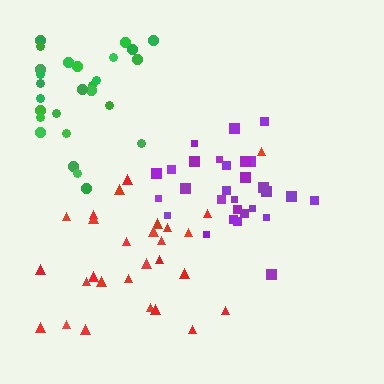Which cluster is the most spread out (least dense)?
Red.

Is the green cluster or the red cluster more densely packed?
Green.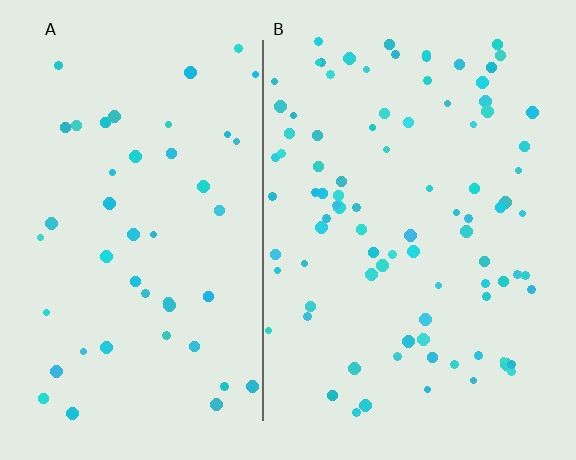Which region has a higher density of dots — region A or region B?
B (the right).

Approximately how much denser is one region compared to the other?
Approximately 2.0× — region B over region A.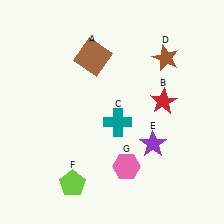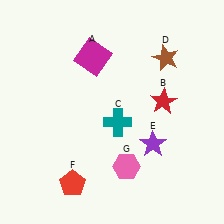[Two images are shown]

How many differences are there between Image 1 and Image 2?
There are 2 differences between the two images.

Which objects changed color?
A changed from brown to magenta. F changed from lime to red.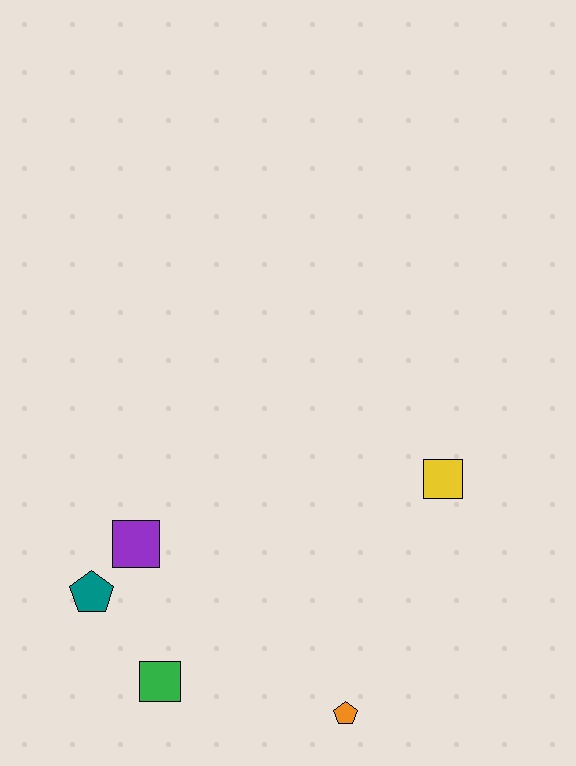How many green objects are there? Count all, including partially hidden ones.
There is 1 green object.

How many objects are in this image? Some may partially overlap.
There are 5 objects.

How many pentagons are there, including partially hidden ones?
There are 2 pentagons.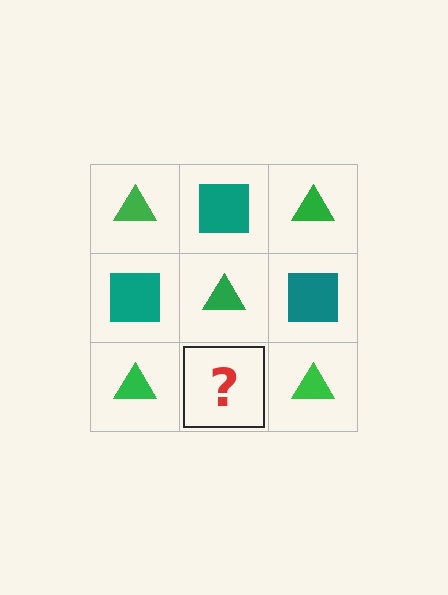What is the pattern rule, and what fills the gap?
The rule is that it alternates green triangle and teal square in a checkerboard pattern. The gap should be filled with a teal square.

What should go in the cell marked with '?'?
The missing cell should contain a teal square.